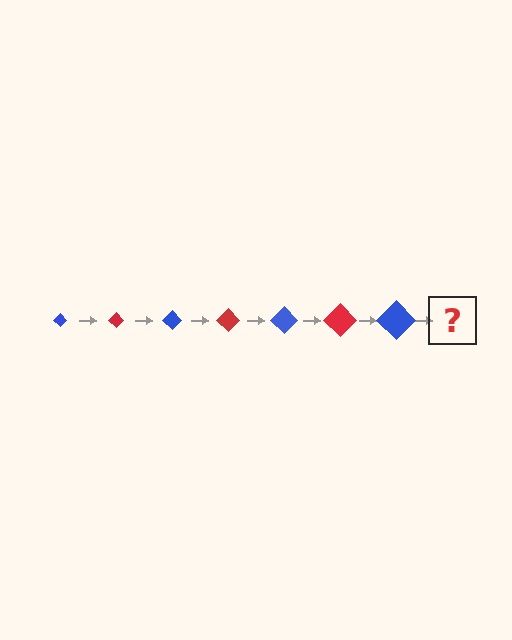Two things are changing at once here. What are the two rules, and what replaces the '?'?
The two rules are that the diamond grows larger each step and the color cycles through blue and red. The '?' should be a red diamond, larger than the previous one.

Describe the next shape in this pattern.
It should be a red diamond, larger than the previous one.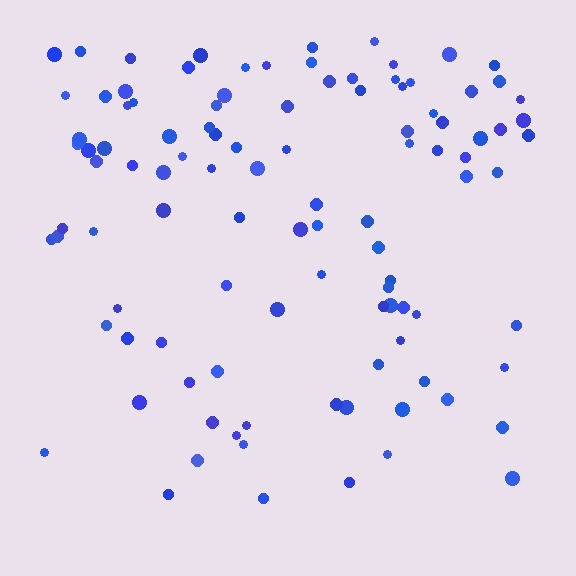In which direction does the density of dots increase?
From bottom to top, with the top side densest.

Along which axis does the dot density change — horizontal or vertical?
Vertical.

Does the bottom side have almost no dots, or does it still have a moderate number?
Still a moderate number, just noticeably fewer than the top.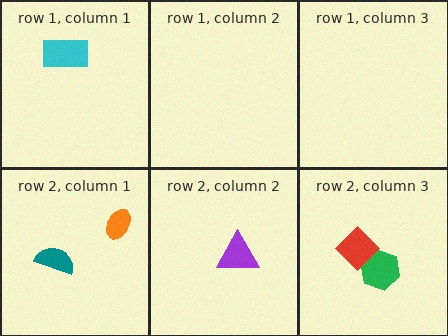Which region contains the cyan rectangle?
The row 1, column 1 region.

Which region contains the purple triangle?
The row 2, column 2 region.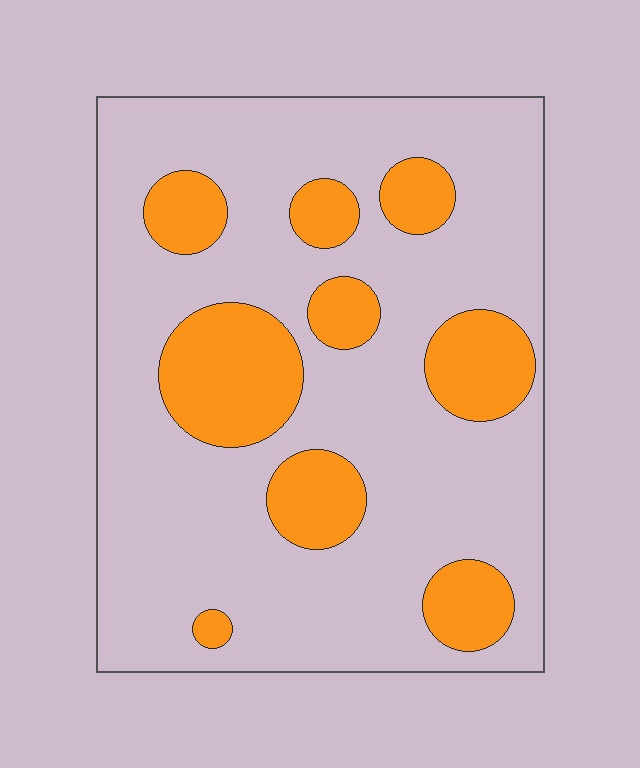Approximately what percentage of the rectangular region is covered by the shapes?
Approximately 25%.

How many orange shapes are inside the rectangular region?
9.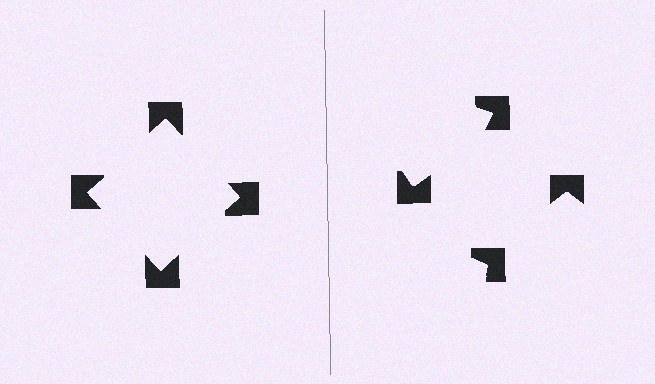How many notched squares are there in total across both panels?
8 — 4 on each side.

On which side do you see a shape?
An illusory square appears on the left side. On the right side the wedge cuts are rotated, so no coherent shape forms.